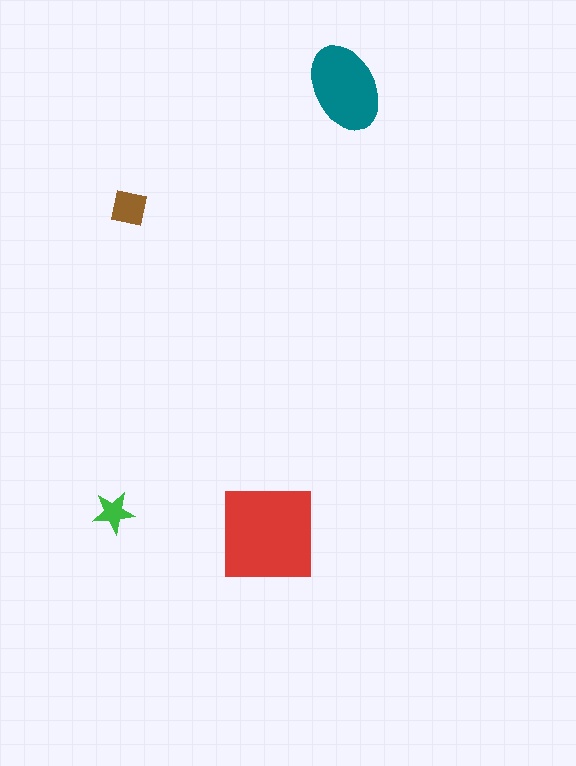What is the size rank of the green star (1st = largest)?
4th.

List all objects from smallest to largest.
The green star, the brown square, the teal ellipse, the red square.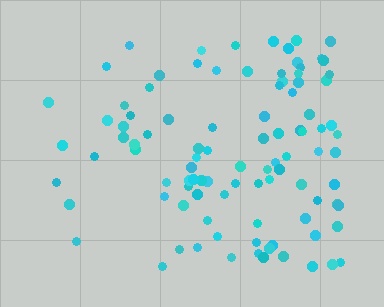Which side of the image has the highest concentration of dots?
The right.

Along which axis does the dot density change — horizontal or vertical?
Horizontal.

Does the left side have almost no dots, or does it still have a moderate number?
Still a moderate number, just noticeably fewer than the right.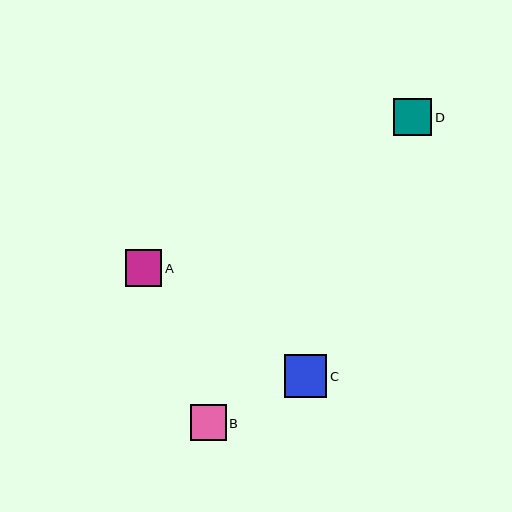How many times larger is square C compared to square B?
Square C is approximately 1.2 times the size of square B.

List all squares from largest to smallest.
From largest to smallest: C, D, A, B.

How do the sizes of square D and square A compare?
Square D and square A are approximately the same size.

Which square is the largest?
Square C is the largest with a size of approximately 43 pixels.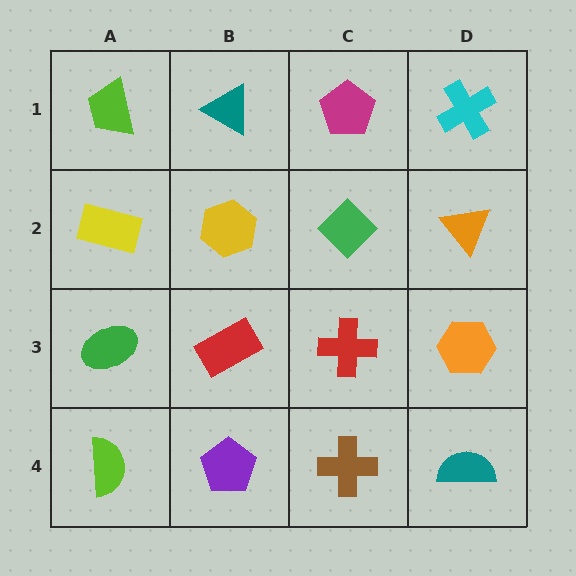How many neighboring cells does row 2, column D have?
3.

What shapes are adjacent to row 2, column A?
A lime trapezoid (row 1, column A), a green ellipse (row 3, column A), a yellow hexagon (row 2, column B).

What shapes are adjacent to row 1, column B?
A yellow hexagon (row 2, column B), a lime trapezoid (row 1, column A), a magenta pentagon (row 1, column C).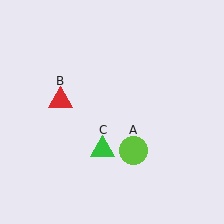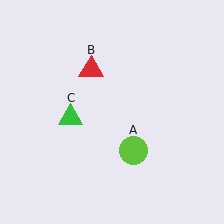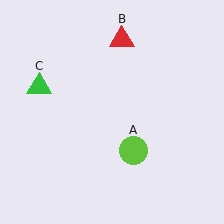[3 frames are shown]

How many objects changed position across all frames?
2 objects changed position: red triangle (object B), green triangle (object C).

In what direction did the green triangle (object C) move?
The green triangle (object C) moved up and to the left.